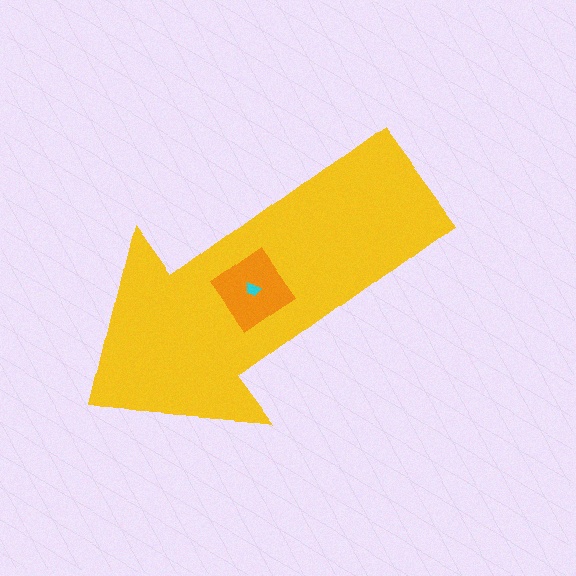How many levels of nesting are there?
3.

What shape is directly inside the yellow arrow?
The orange diamond.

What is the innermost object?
The cyan trapezoid.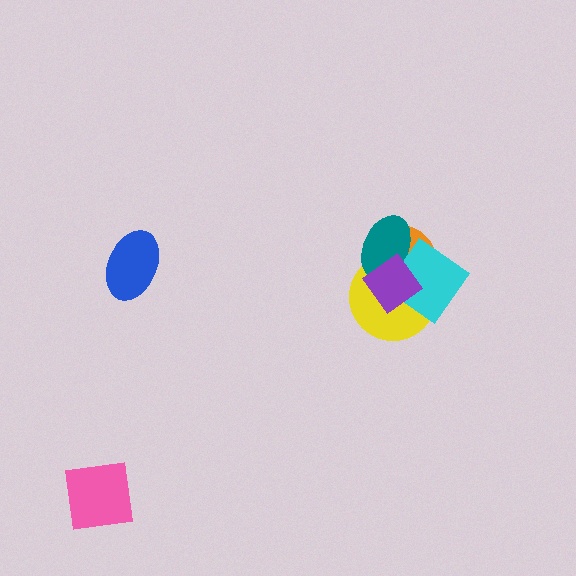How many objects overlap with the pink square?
0 objects overlap with the pink square.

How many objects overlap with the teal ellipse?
4 objects overlap with the teal ellipse.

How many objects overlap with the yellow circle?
4 objects overlap with the yellow circle.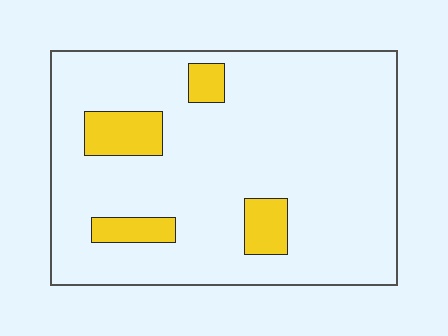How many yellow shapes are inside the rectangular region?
4.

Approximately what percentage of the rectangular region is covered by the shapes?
Approximately 10%.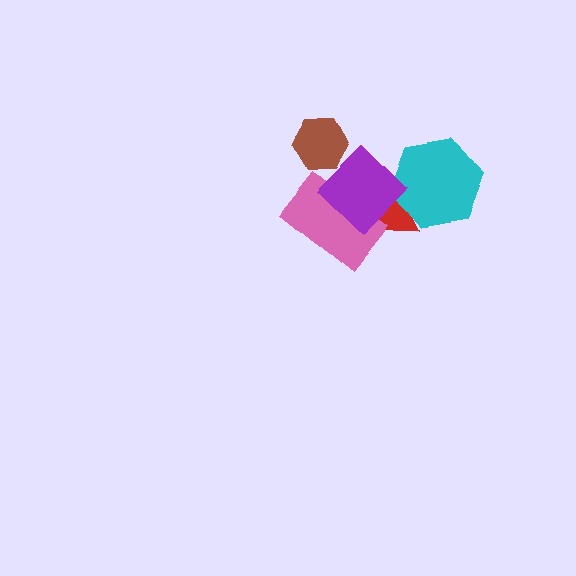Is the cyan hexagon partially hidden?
Yes, it is partially covered by another shape.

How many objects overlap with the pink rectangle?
2 objects overlap with the pink rectangle.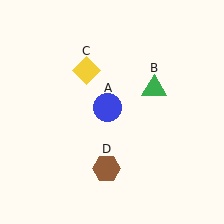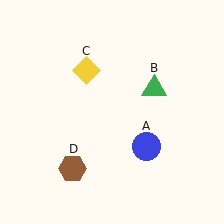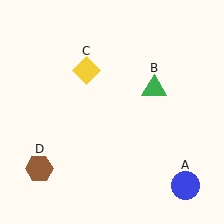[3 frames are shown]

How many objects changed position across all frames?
2 objects changed position: blue circle (object A), brown hexagon (object D).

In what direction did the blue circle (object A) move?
The blue circle (object A) moved down and to the right.